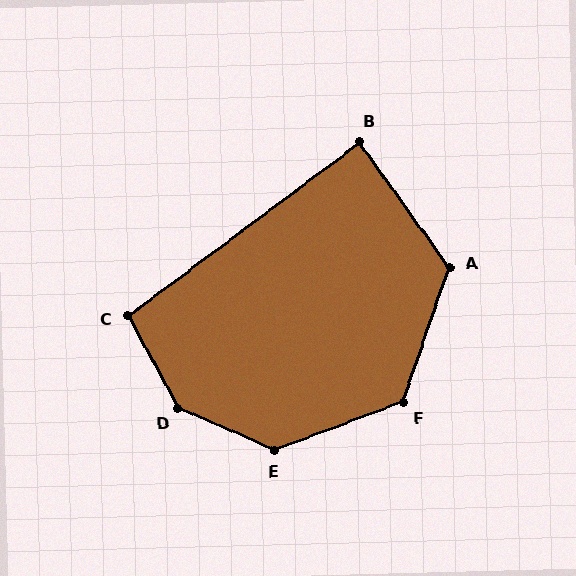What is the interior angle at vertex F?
Approximately 129 degrees (obtuse).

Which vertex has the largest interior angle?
D, at approximately 142 degrees.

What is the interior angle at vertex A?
Approximately 126 degrees (obtuse).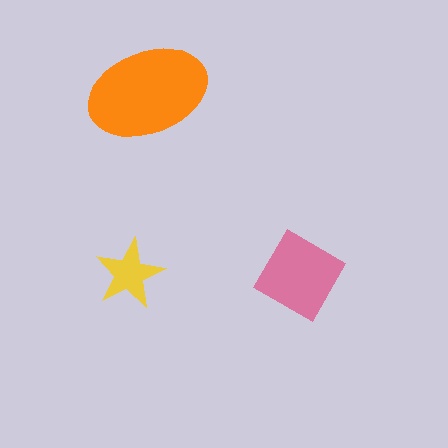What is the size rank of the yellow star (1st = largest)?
3rd.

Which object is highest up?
The orange ellipse is topmost.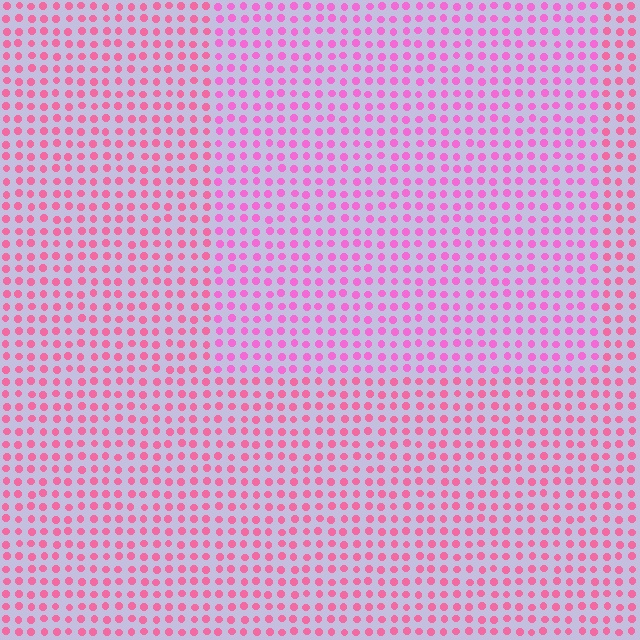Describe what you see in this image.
The image is filled with small pink elements in a uniform arrangement. A rectangle-shaped region is visible where the elements are tinted to a slightly different hue, forming a subtle color boundary.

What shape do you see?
I see a rectangle.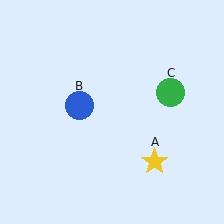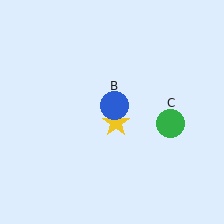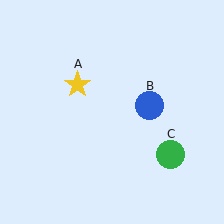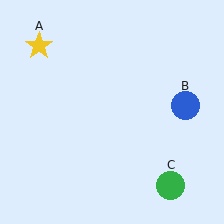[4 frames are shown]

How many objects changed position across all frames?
3 objects changed position: yellow star (object A), blue circle (object B), green circle (object C).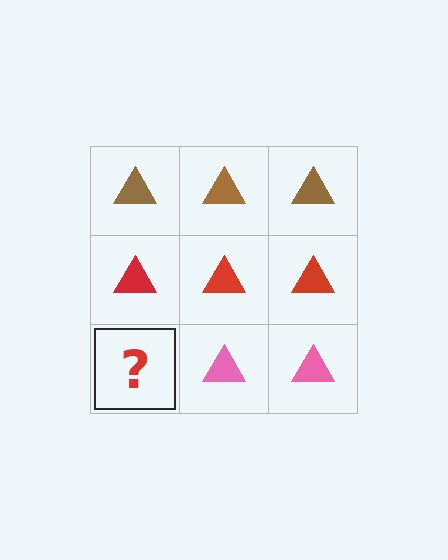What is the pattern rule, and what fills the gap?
The rule is that each row has a consistent color. The gap should be filled with a pink triangle.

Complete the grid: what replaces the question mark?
The question mark should be replaced with a pink triangle.